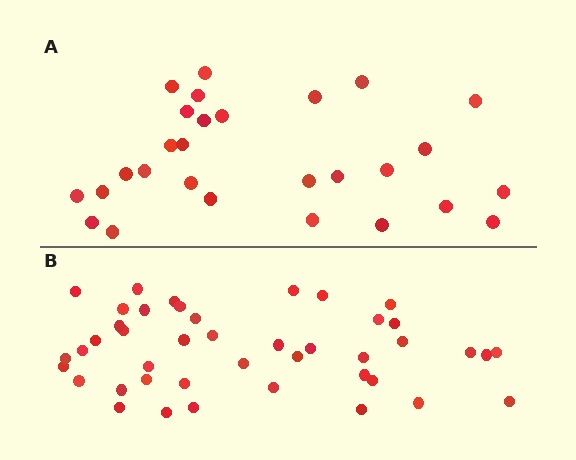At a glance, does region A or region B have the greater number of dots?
Region B (the bottom region) has more dots.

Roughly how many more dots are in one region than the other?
Region B has approximately 15 more dots than region A.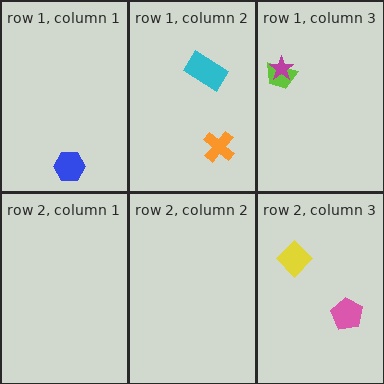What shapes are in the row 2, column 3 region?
The pink pentagon, the yellow diamond.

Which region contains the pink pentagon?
The row 2, column 3 region.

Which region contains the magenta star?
The row 1, column 3 region.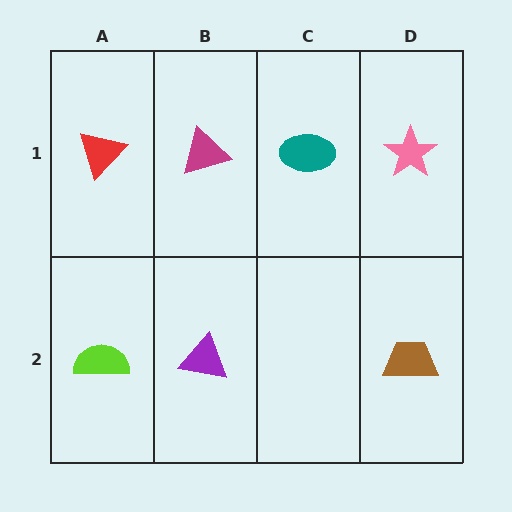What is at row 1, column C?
A teal ellipse.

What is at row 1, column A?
A red triangle.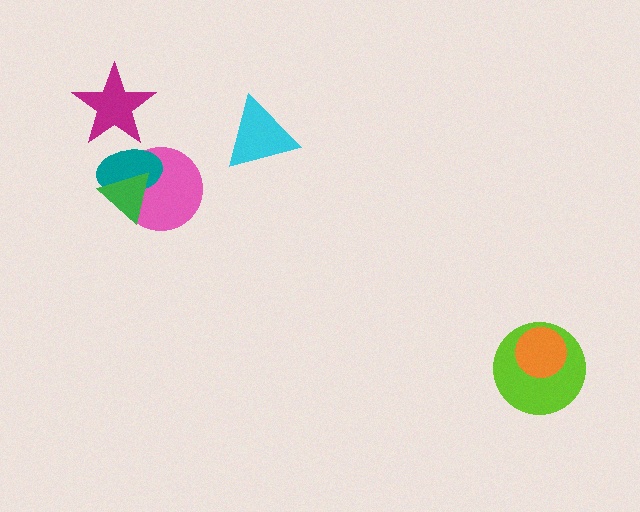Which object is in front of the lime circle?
The orange circle is in front of the lime circle.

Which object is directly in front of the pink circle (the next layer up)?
The teal ellipse is directly in front of the pink circle.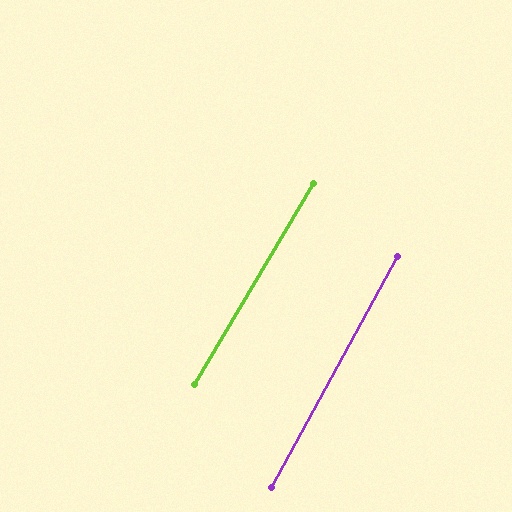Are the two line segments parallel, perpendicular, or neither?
Parallel — their directions differ by only 1.9°.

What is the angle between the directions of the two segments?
Approximately 2 degrees.